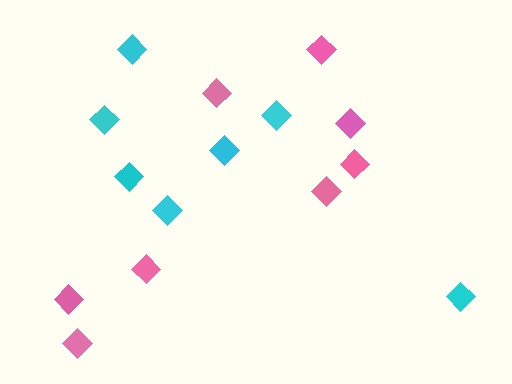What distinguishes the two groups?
There are 2 groups: one group of cyan diamonds (7) and one group of pink diamonds (8).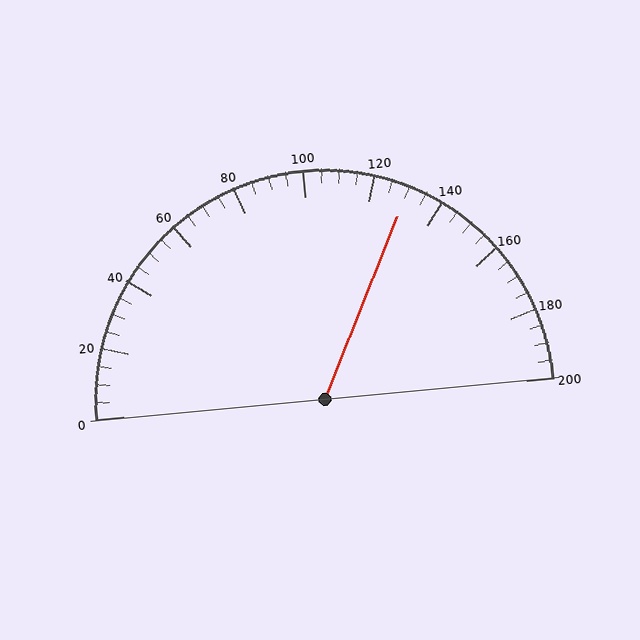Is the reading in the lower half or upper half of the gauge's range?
The reading is in the upper half of the range (0 to 200).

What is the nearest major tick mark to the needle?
The nearest major tick mark is 120.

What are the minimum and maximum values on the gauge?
The gauge ranges from 0 to 200.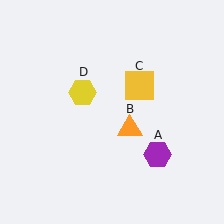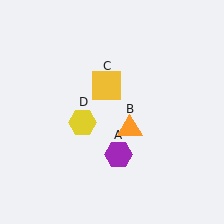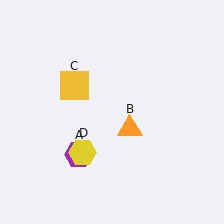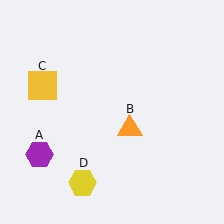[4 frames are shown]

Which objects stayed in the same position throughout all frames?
Orange triangle (object B) remained stationary.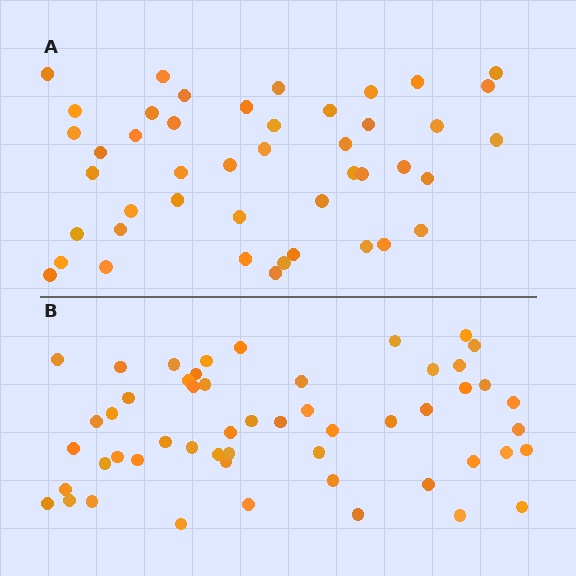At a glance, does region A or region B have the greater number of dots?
Region B (the bottom region) has more dots.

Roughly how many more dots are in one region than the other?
Region B has roughly 8 or so more dots than region A.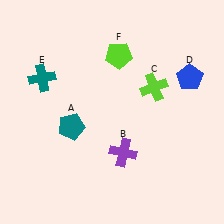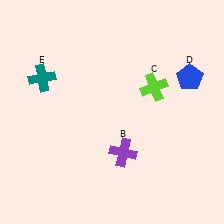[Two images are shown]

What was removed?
The teal pentagon (A), the lime pentagon (F) were removed in Image 2.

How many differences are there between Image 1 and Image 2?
There are 2 differences between the two images.